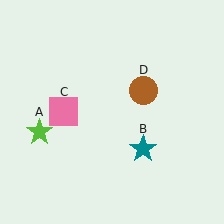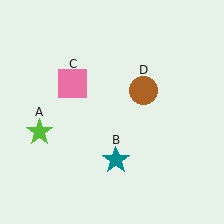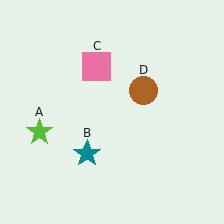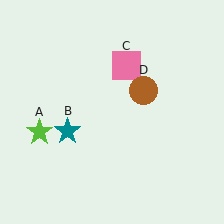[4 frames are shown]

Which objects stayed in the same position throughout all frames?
Lime star (object A) and brown circle (object D) remained stationary.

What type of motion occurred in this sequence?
The teal star (object B), pink square (object C) rotated clockwise around the center of the scene.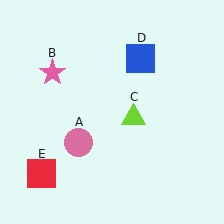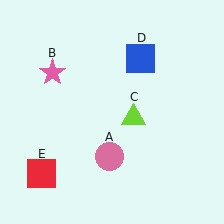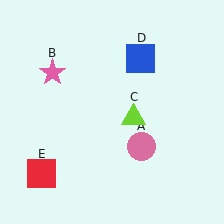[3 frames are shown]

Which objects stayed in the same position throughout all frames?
Pink star (object B) and lime triangle (object C) and blue square (object D) and red square (object E) remained stationary.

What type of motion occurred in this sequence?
The pink circle (object A) rotated counterclockwise around the center of the scene.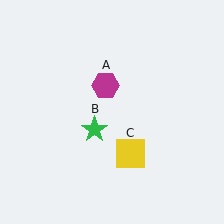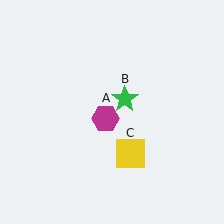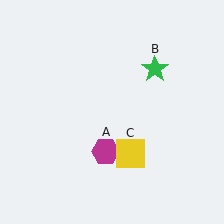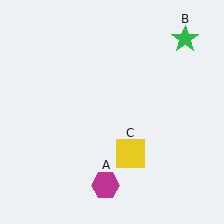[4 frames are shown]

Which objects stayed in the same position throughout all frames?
Yellow square (object C) remained stationary.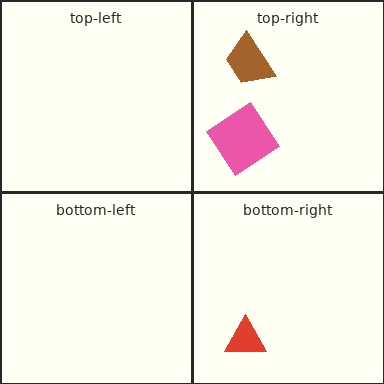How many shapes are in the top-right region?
2.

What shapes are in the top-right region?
The brown trapezoid, the pink diamond.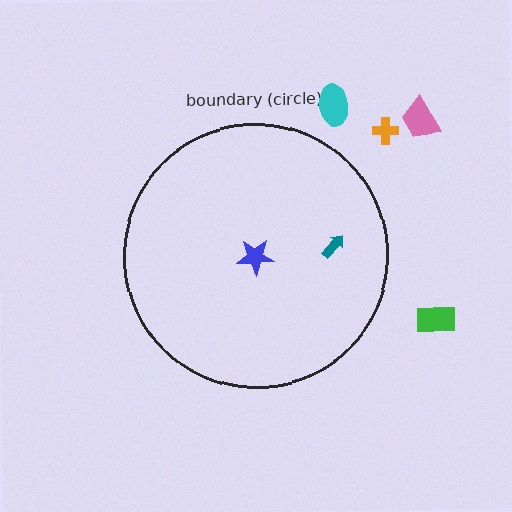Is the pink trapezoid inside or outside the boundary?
Outside.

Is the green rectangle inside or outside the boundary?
Outside.